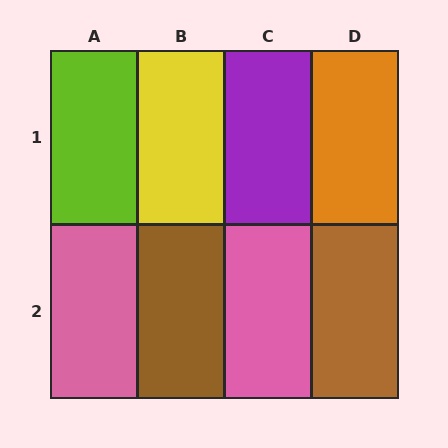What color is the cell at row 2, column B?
Brown.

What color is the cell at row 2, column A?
Pink.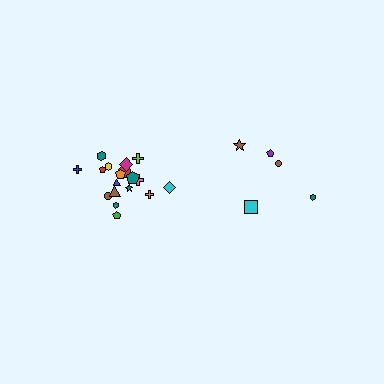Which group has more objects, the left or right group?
The left group.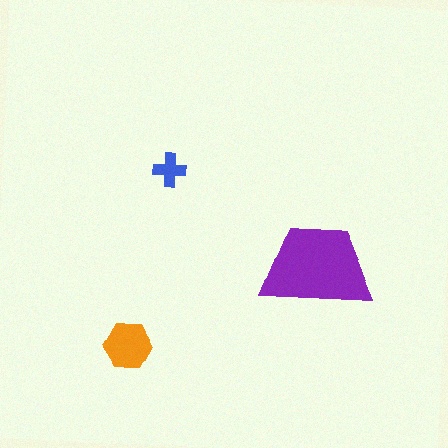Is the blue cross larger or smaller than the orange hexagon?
Smaller.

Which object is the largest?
The purple trapezoid.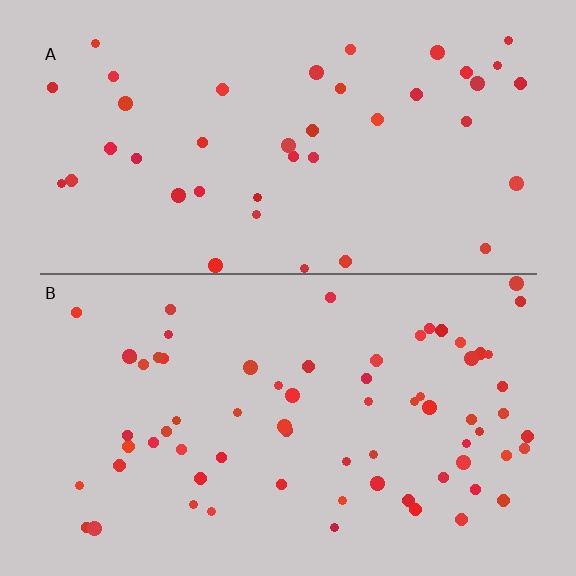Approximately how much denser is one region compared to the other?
Approximately 1.7× — region B over region A.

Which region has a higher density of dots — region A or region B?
B (the bottom).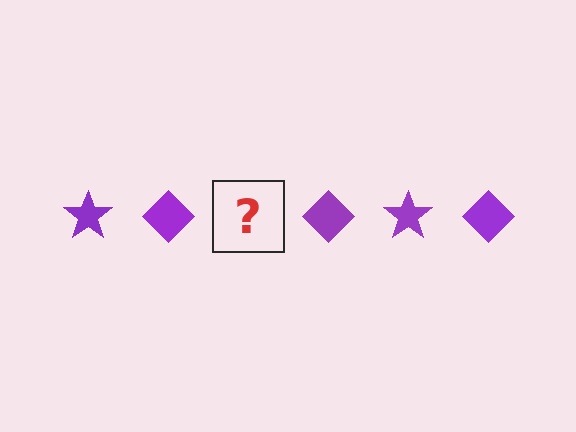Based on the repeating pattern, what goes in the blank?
The blank should be a purple star.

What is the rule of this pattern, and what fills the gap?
The rule is that the pattern cycles through star, diamond shapes in purple. The gap should be filled with a purple star.